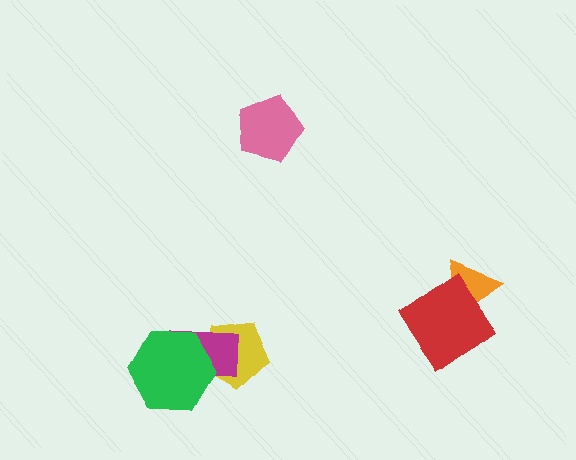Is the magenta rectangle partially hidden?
Yes, it is partially covered by another shape.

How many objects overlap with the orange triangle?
1 object overlaps with the orange triangle.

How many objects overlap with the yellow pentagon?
2 objects overlap with the yellow pentagon.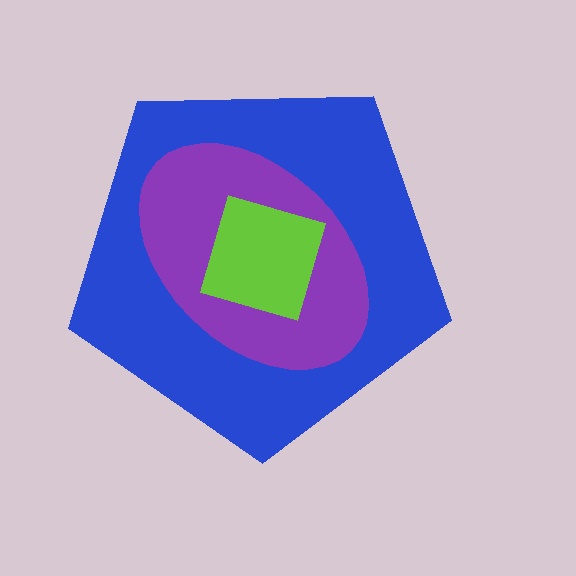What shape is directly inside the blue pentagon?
The purple ellipse.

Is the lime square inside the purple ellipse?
Yes.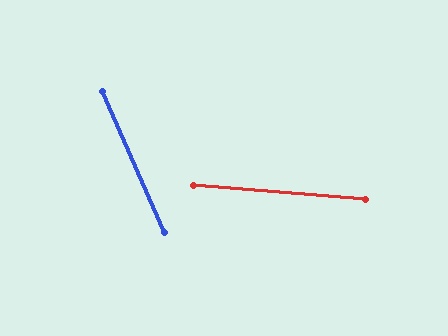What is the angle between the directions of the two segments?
Approximately 62 degrees.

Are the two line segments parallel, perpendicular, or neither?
Neither parallel nor perpendicular — they differ by about 62°.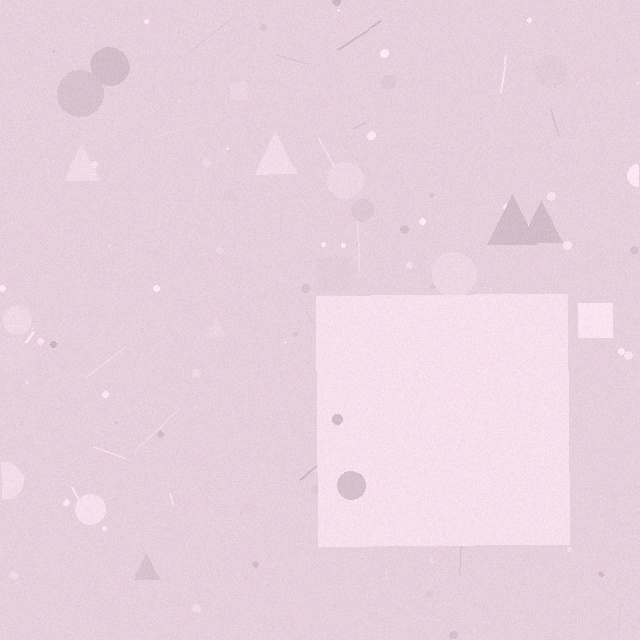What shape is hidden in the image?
A square is hidden in the image.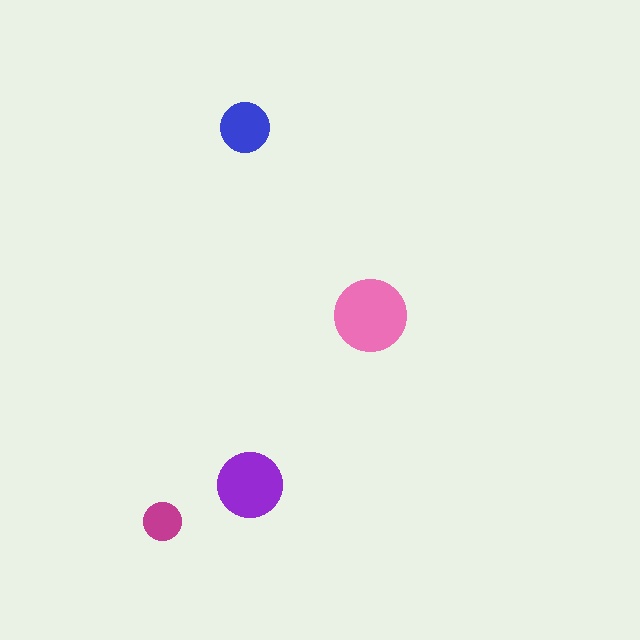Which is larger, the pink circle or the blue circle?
The pink one.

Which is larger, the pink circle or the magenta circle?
The pink one.